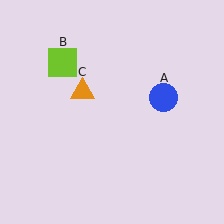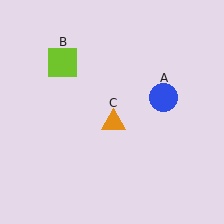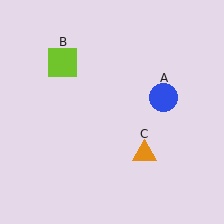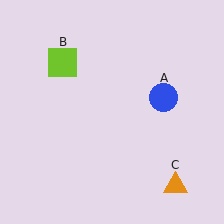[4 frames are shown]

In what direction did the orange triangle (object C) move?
The orange triangle (object C) moved down and to the right.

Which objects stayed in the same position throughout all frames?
Blue circle (object A) and lime square (object B) remained stationary.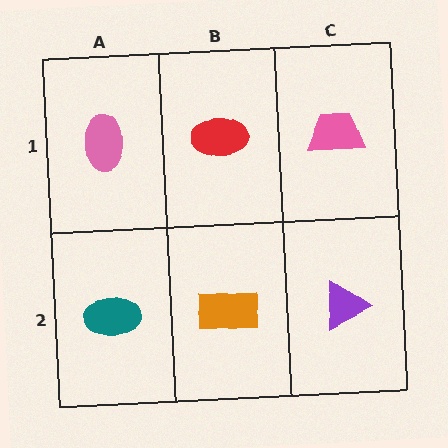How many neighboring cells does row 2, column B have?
3.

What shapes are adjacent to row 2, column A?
A pink ellipse (row 1, column A), an orange rectangle (row 2, column B).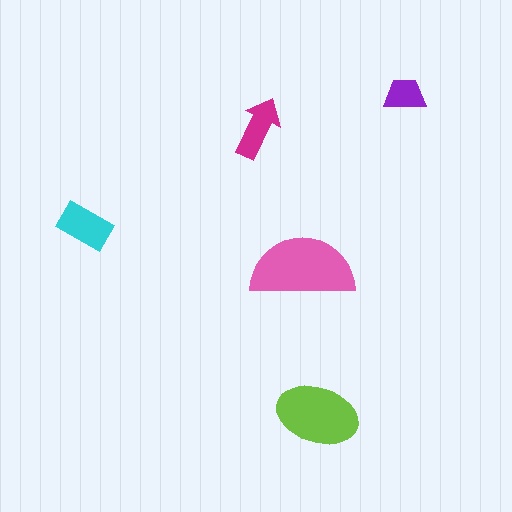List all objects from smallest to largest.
The purple trapezoid, the magenta arrow, the cyan rectangle, the lime ellipse, the pink semicircle.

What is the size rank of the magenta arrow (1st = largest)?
4th.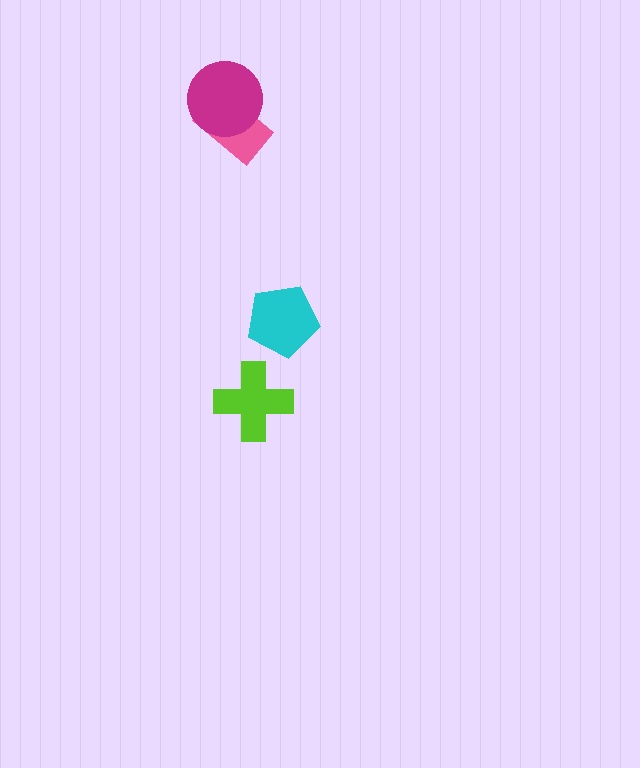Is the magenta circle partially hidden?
No, no other shape covers it.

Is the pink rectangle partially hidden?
Yes, it is partially covered by another shape.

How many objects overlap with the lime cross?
0 objects overlap with the lime cross.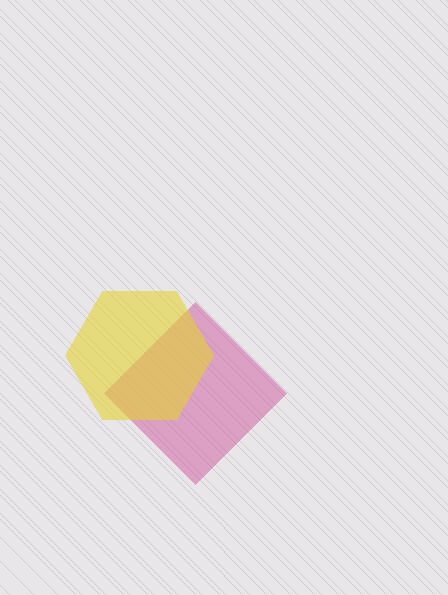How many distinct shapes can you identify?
There are 2 distinct shapes: a magenta diamond, a yellow hexagon.